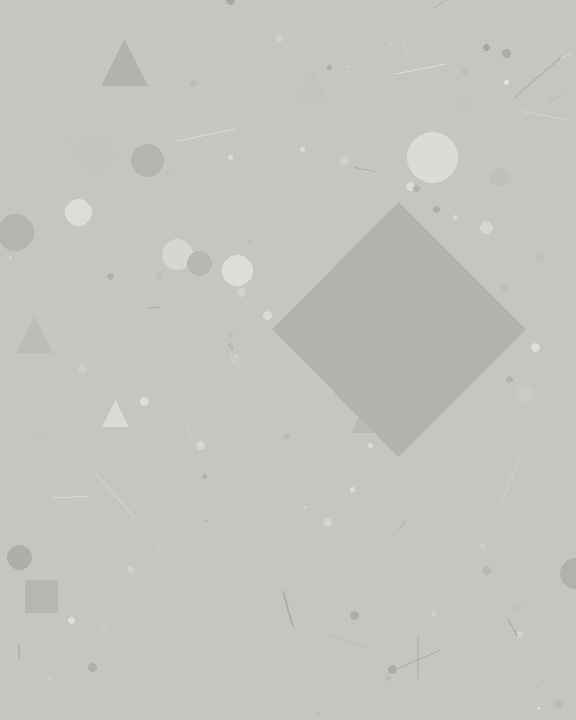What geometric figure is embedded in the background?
A diamond is embedded in the background.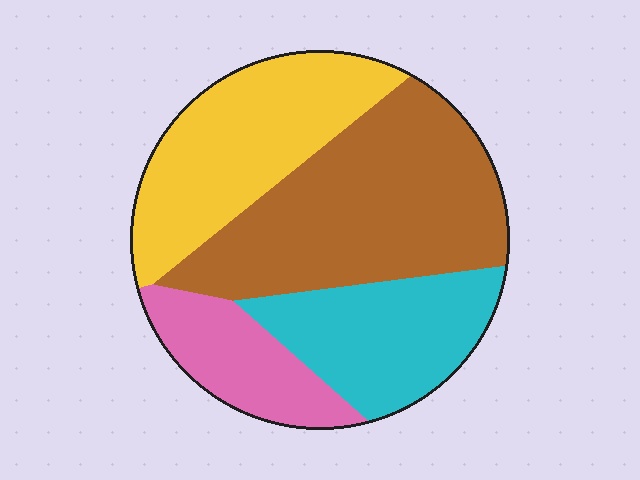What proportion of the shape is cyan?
Cyan covers around 20% of the shape.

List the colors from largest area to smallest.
From largest to smallest: brown, yellow, cyan, pink.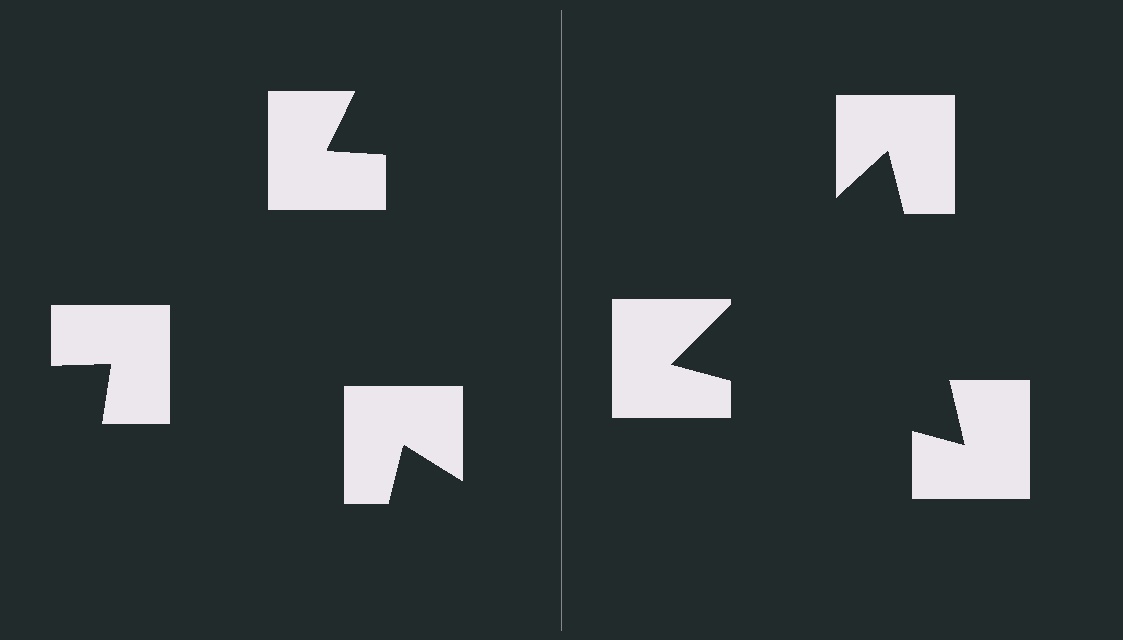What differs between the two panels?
The notched squares are positioned identically on both sides; only the wedge orientations differ. On the right they align to a triangle; on the left they are misaligned.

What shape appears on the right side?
An illusory triangle.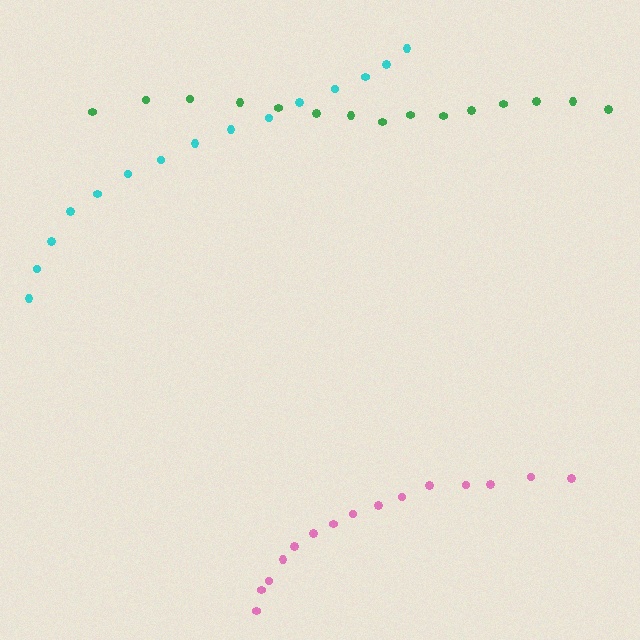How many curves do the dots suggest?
There are 3 distinct paths.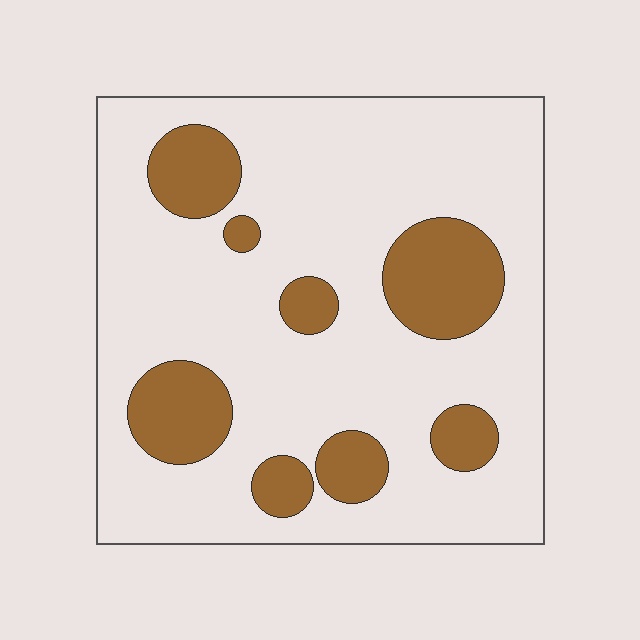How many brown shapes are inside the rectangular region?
8.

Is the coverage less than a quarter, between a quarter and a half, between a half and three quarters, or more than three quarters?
Less than a quarter.